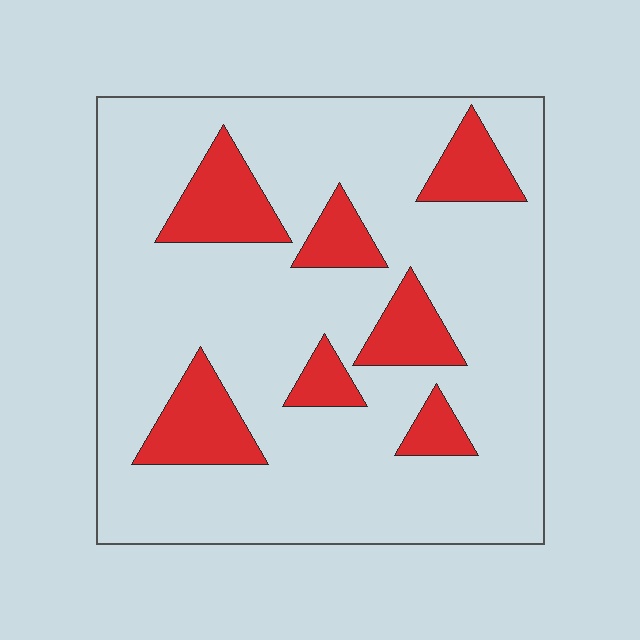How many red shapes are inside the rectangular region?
7.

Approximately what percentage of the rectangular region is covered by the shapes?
Approximately 20%.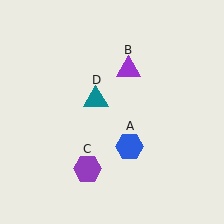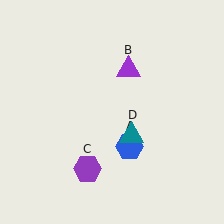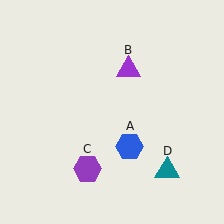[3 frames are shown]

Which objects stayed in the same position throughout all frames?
Blue hexagon (object A) and purple triangle (object B) and purple hexagon (object C) remained stationary.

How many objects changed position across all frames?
1 object changed position: teal triangle (object D).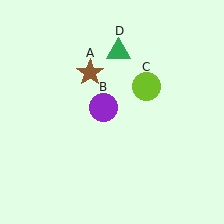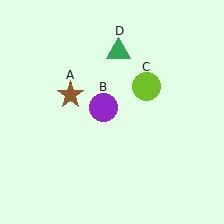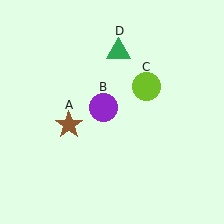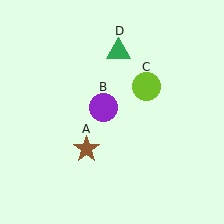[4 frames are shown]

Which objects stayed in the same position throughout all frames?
Purple circle (object B) and lime circle (object C) and green triangle (object D) remained stationary.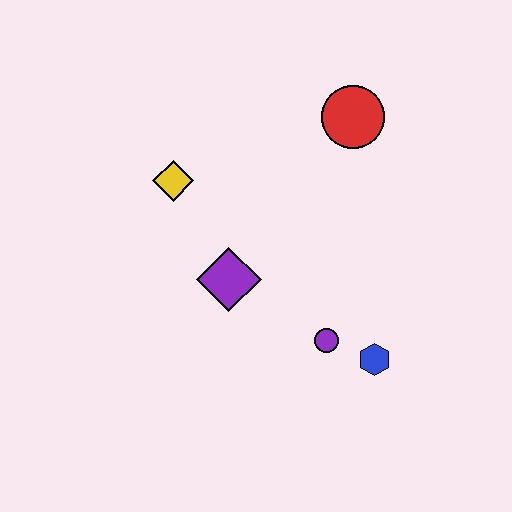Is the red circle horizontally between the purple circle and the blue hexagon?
Yes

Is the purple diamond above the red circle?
No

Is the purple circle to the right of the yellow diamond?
Yes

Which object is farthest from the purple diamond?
The red circle is farthest from the purple diamond.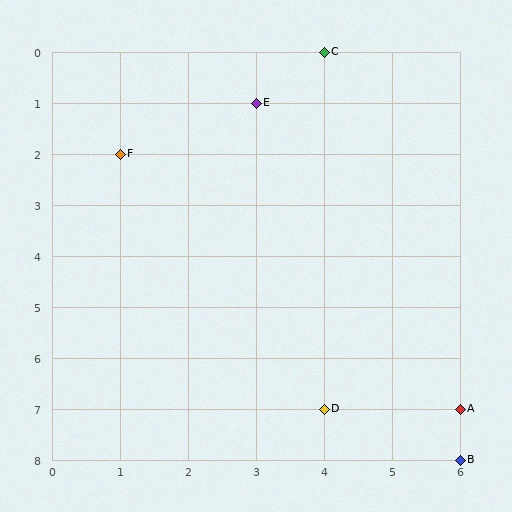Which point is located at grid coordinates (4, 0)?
Point C is at (4, 0).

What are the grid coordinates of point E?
Point E is at grid coordinates (3, 1).